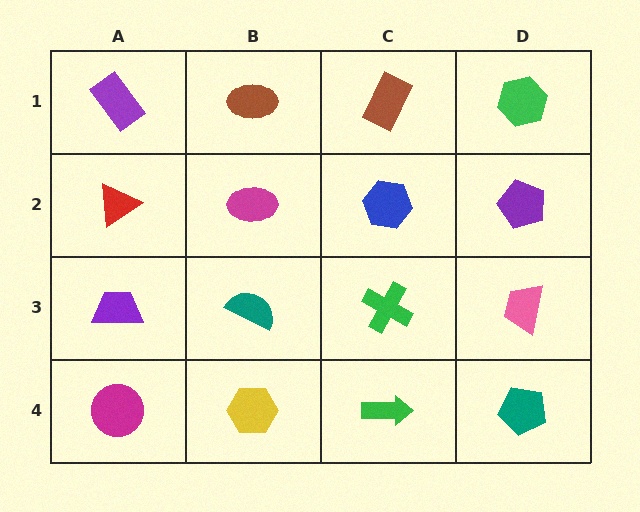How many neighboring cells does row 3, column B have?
4.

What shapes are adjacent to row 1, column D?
A purple pentagon (row 2, column D), a brown rectangle (row 1, column C).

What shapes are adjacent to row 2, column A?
A purple rectangle (row 1, column A), a purple trapezoid (row 3, column A), a magenta ellipse (row 2, column B).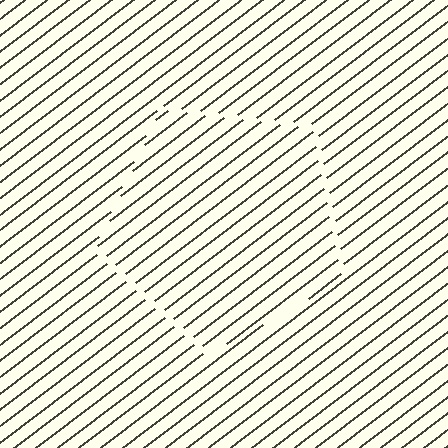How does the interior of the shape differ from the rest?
The interior of the shape contains the same grating, shifted by half a period — the contour is defined by the phase discontinuity where line-ends from the inner and outer gratings abut.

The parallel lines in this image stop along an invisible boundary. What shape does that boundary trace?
An illusory pentagon. The interior of the shape contains the same grating, shifted by half a period — the contour is defined by the phase discontinuity where line-ends from the inner and outer gratings abut.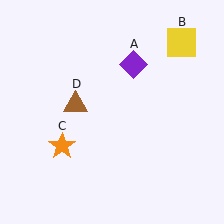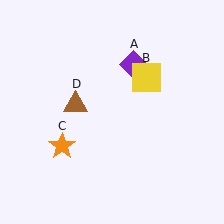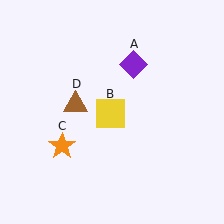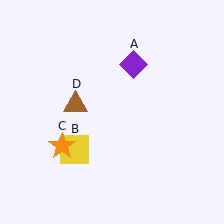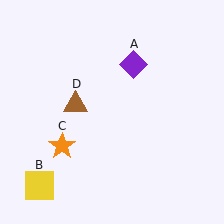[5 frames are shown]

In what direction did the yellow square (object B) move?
The yellow square (object B) moved down and to the left.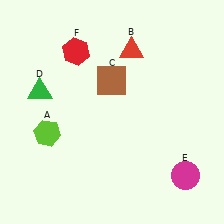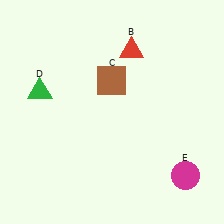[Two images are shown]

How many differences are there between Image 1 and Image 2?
There are 2 differences between the two images.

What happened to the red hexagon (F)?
The red hexagon (F) was removed in Image 2. It was in the top-left area of Image 1.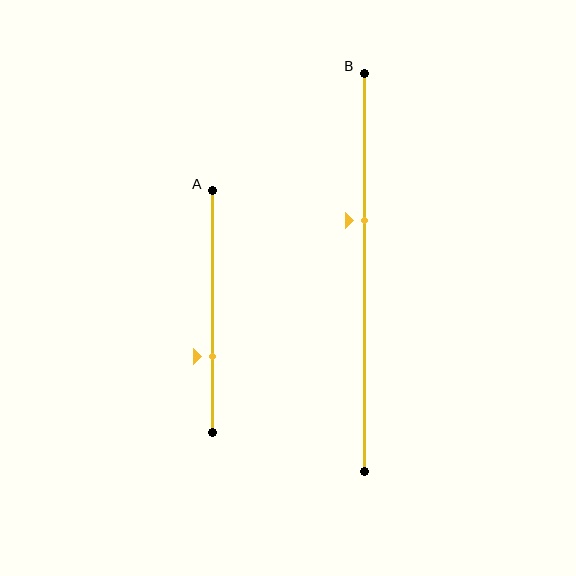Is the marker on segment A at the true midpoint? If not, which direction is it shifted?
No, the marker on segment A is shifted downward by about 19% of the segment length.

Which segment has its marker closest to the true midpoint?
Segment B has its marker closest to the true midpoint.